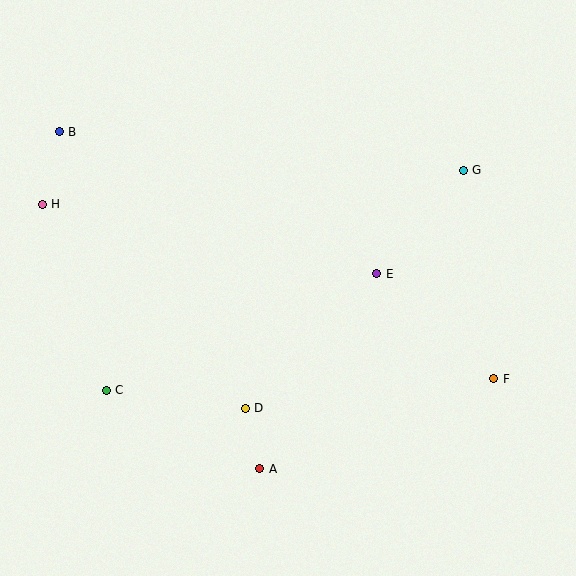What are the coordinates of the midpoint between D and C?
The midpoint between D and C is at (176, 399).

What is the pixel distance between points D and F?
The distance between D and F is 251 pixels.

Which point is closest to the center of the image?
Point E at (377, 274) is closest to the center.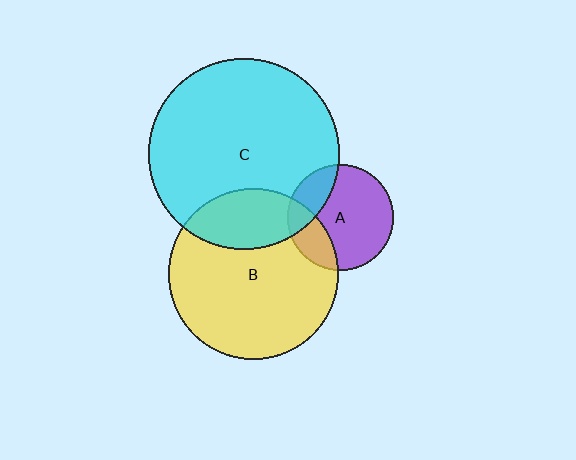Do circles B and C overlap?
Yes.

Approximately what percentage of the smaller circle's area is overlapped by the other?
Approximately 25%.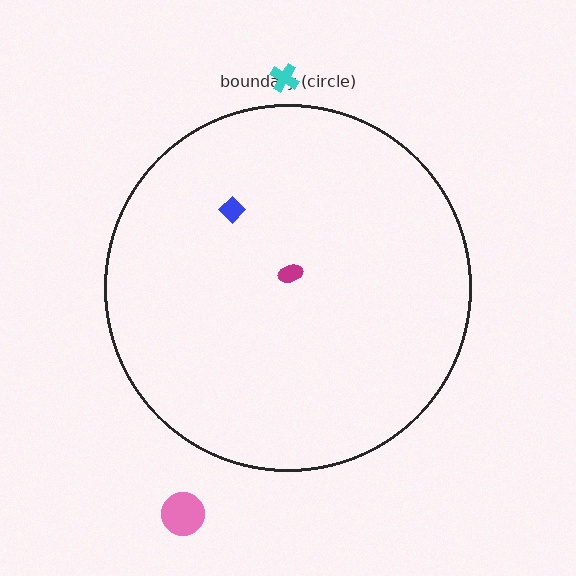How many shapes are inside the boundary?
2 inside, 2 outside.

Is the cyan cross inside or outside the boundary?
Outside.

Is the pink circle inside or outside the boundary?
Outside.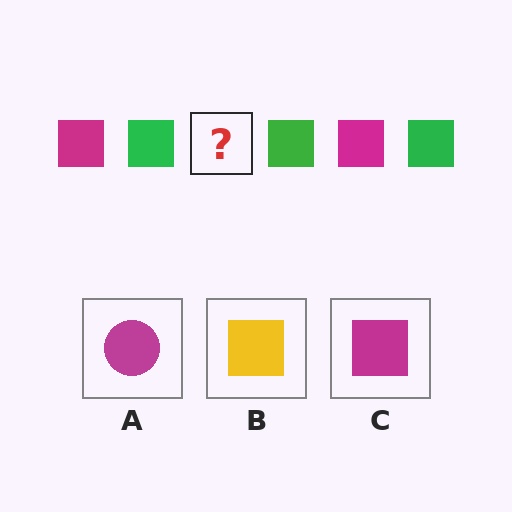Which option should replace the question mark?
Option C.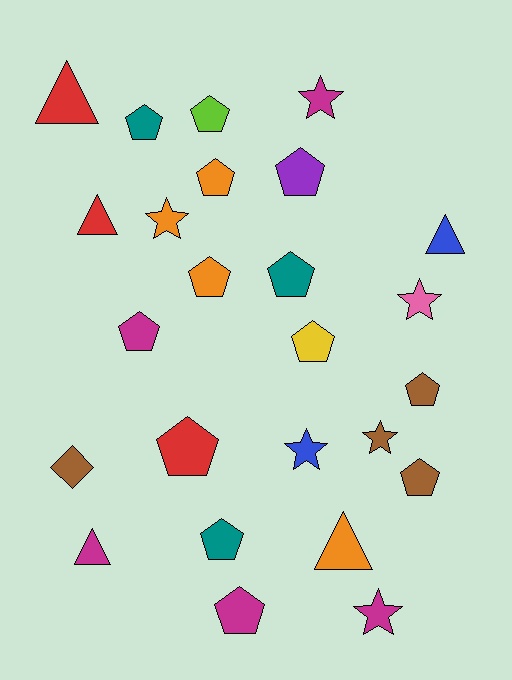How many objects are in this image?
There are 25 objects.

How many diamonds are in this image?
There is 1 diamond.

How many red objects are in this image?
There are 3 red objects.